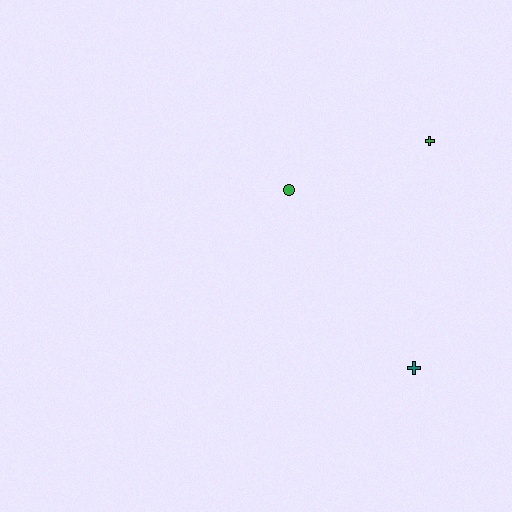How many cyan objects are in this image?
There are no cyan objects.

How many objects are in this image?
There are 3 objects.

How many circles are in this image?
There is 1 circle.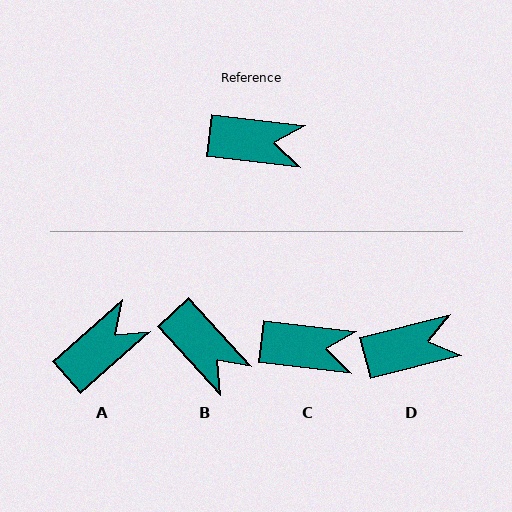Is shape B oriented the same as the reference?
No, it is off by about 41 degrees.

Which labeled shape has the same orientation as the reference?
C.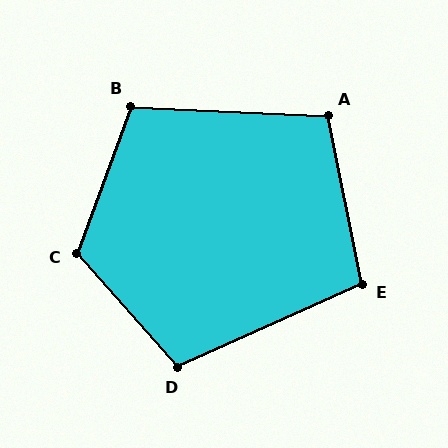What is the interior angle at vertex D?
Approximately 107 degrees (obtuse).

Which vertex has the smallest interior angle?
E, at approximately 103 degrees.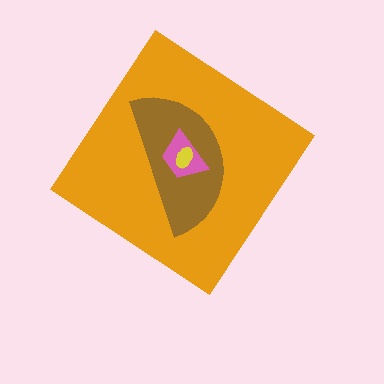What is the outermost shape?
The orange diamond.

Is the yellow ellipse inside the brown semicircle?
Yes.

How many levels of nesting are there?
4.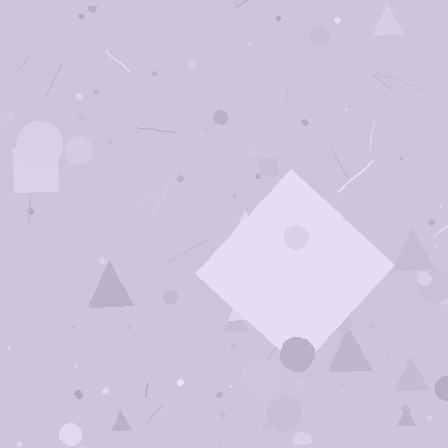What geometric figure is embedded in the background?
A diamond is embedded in the background.